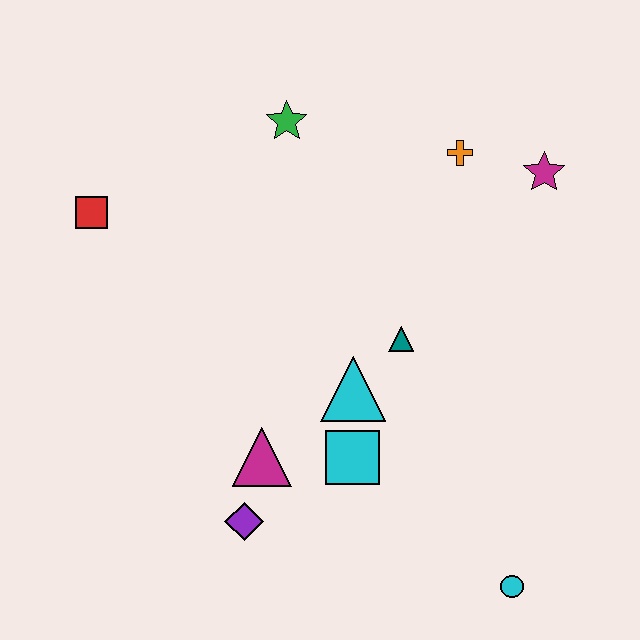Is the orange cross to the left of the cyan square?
No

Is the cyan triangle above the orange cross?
No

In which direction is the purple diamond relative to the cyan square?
The purple diamond is to the left of the cyan square.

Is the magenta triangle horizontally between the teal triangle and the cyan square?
No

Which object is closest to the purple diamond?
The magenta triangle is closest to the purple diamond.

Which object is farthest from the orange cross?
The cyan circle is farthest from the orange cross.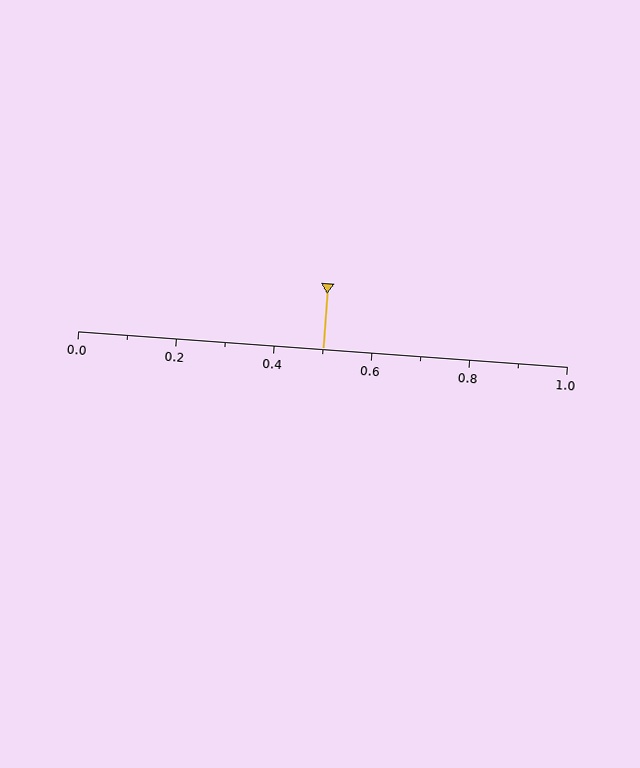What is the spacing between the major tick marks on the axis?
The major ticks are spaced 0.2 apart.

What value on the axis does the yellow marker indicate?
The marker indicates approximately 0.5.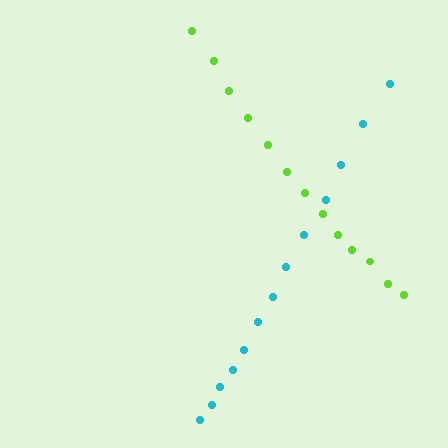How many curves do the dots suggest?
There are 2 distinct paths.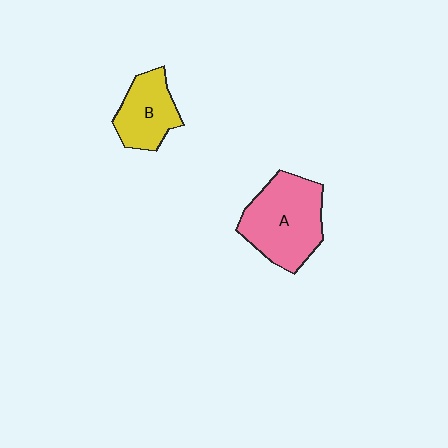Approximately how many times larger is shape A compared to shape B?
Approximately 1.6 times.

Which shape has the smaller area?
Shape B (yellow).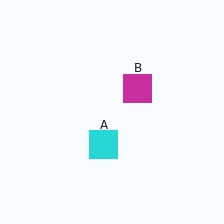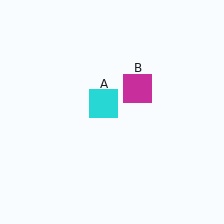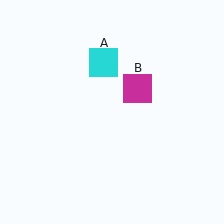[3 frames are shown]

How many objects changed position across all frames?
1 object changed position: cyan square (object A).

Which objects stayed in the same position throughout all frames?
Magenta square (object B) remained stationary.